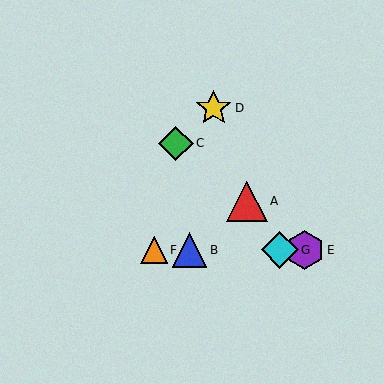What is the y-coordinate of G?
Object G is at y≈250.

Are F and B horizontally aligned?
Yes, both are at y≈250.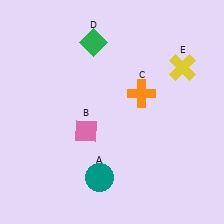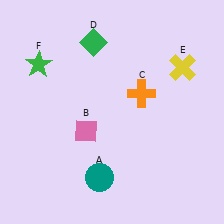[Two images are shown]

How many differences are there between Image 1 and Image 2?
There is 1 difference between the two images.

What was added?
A green star (F) was added in Image 2.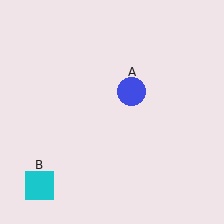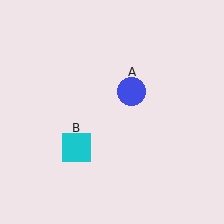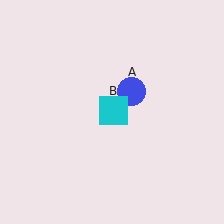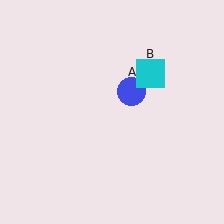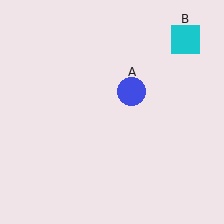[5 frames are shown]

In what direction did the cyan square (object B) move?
The cyan square (object B) moved up and to the right.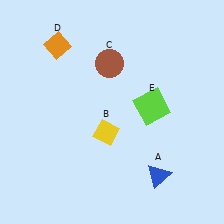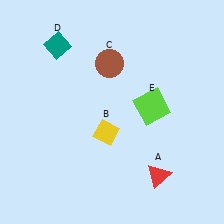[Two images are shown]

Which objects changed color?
A changed from blue to red. D changed from orange to teal.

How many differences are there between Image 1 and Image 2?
There are 2 differences between the two images.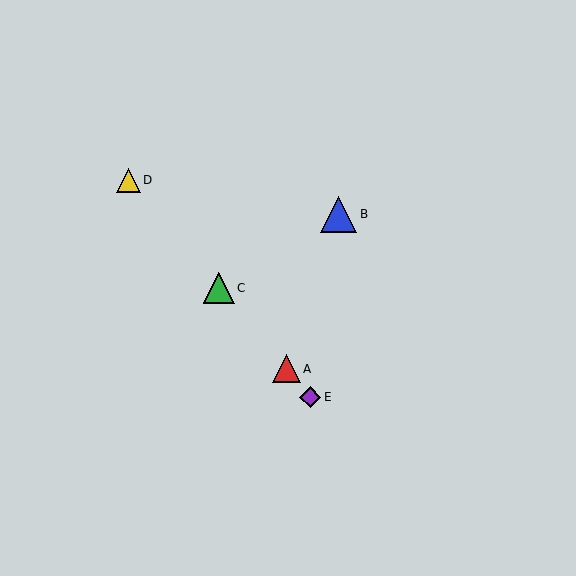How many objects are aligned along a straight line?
4 objects (A, C, D, E) are aligned along a straight line.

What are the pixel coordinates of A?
Object A is at (286, 369).